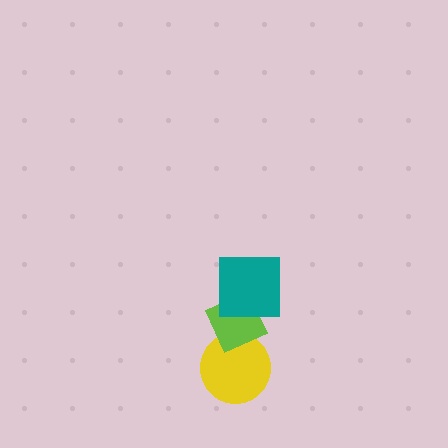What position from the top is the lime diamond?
The lime diamond is 2nd from the top.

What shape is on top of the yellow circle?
The lime diamond is on top of the yellow circle.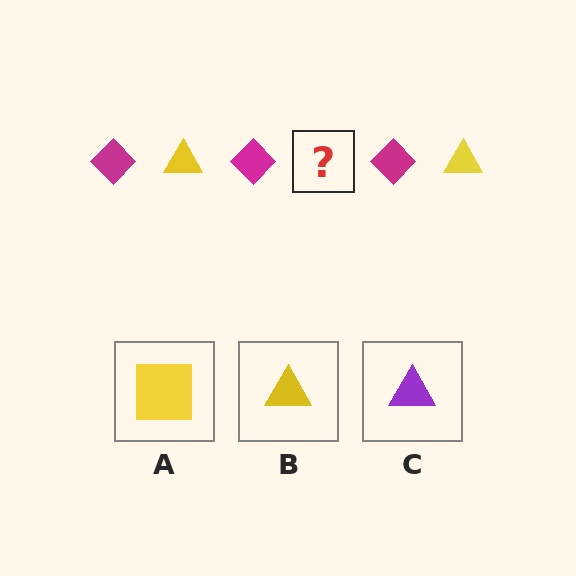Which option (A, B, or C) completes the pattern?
B.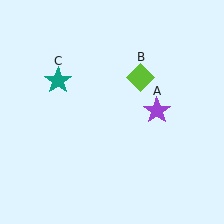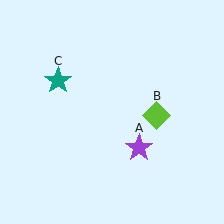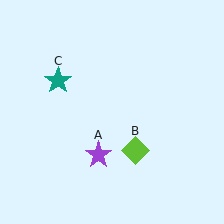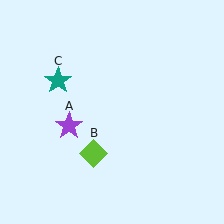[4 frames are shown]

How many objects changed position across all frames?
2 objects changed position: purple star (object A), lime diamond (object B).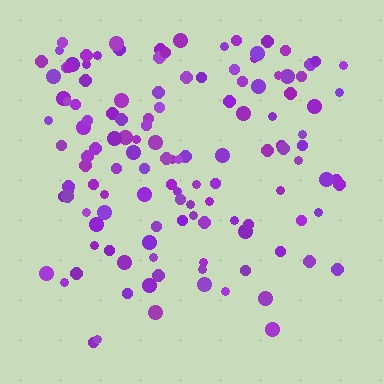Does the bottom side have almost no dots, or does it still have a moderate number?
Still a moderate number, just noticeably fewer than the top.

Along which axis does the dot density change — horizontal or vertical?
Vertical.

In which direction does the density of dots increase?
From bottom to top, with the top side densest.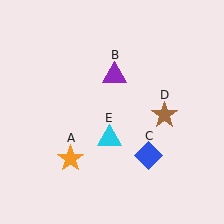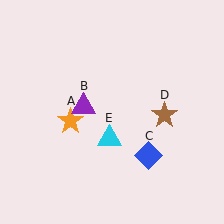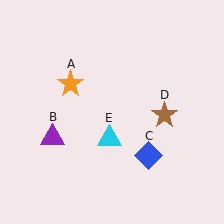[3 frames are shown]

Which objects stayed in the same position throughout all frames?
Blue diamond (object C) and brown star (object D) and cyan triangle (object E) remained stationary.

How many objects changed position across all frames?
2 objects changed position: orange star (object A), purple triangle (object B).